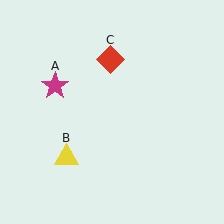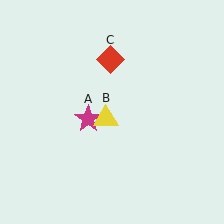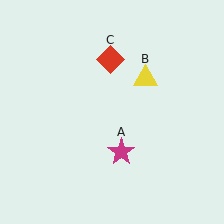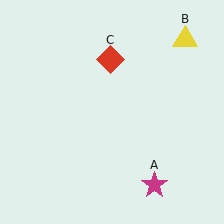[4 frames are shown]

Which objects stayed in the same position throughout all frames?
Red diamond (object C) remained stationary.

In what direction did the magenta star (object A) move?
The magenta star (object A) moved down and to the right.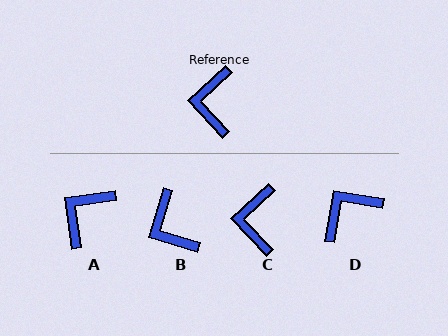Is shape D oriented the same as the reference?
No, it is off by about 52 degrees.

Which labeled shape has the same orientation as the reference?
C.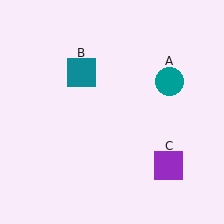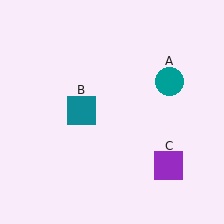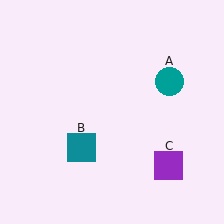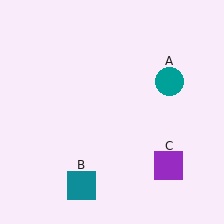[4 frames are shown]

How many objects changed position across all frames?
1 object changed position: teal square (object B).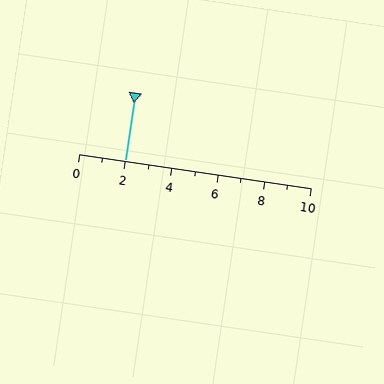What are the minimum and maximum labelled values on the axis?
The axis runs from 0 to 10.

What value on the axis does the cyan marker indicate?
The marker indicates approximately 2.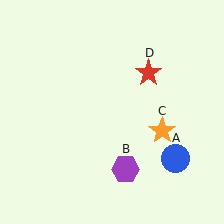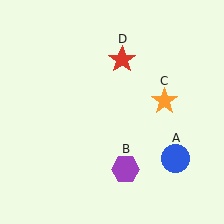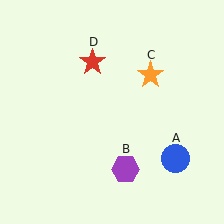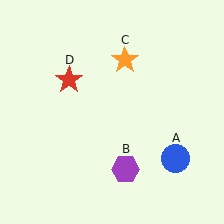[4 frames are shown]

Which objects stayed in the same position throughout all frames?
Blue circle (object A) and purple hexagon (object B) remained stationary.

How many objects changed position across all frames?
2 objects changed position: orange star (object C), red star (object D).